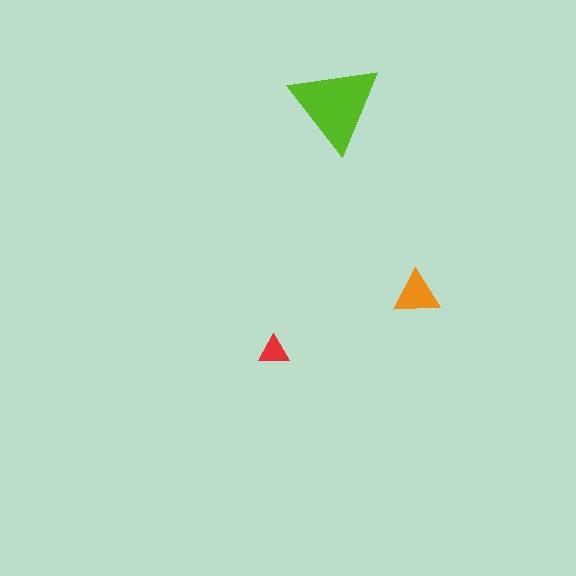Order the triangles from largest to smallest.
the lime one, the orange one, the red one.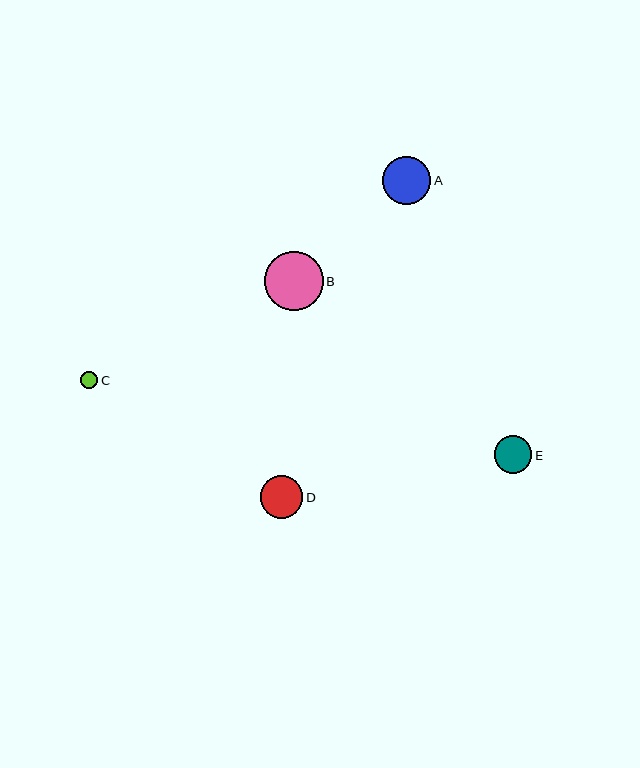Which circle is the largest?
Circle B is the largest with a size of approximately 59 pixels.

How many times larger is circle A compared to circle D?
Circle A is approximately 1.1 times the size of circle D.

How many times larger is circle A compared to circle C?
Circle A is approximately 2.8 times the size of circle C.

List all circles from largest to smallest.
From largest to smallest: B, A, D, E, C.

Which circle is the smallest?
Circle C is the smallest with a size of approximately 17 pixels.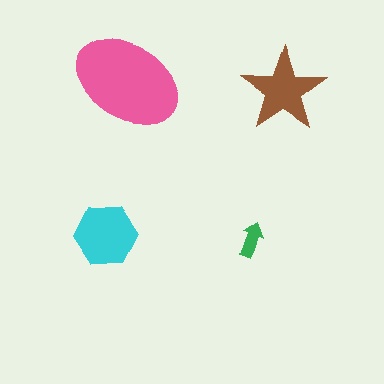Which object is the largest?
The pink ellipse.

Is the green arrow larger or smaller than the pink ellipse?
Smaller.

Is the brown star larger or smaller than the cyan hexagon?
Smaller.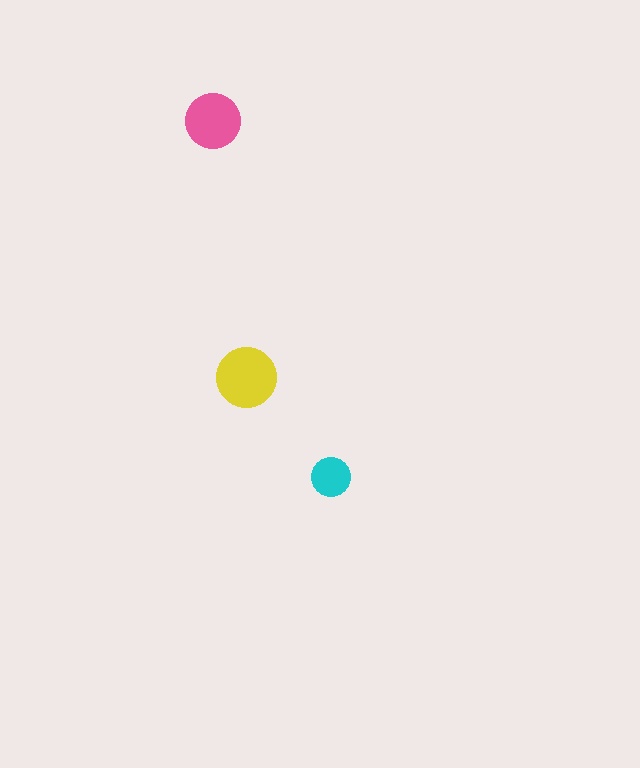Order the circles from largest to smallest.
the yellow one, the pink one, the cyan one.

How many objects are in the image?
There are 3 objects in the image.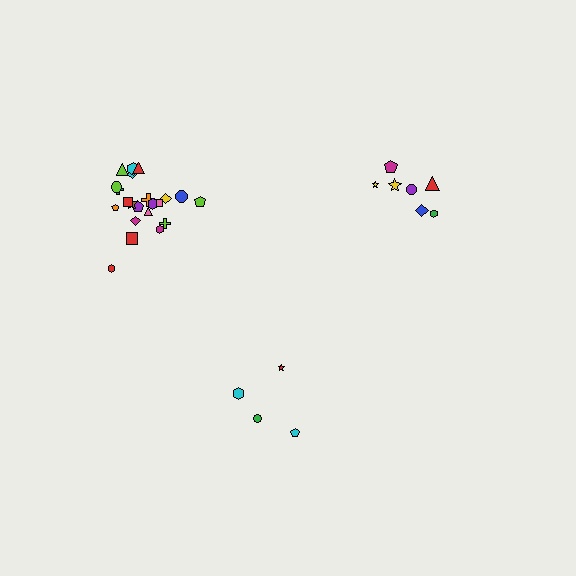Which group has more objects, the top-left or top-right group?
The top-left group.